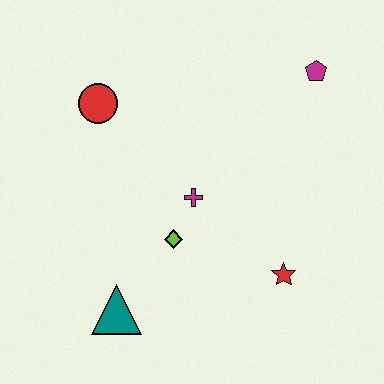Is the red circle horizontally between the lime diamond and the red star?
No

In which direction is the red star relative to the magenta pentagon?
The red star is below the magenta pentagon.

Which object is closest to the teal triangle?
The lime diamond is closest to the teal triangle.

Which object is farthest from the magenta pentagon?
The teal triangle is farthest from the magenta pentagon.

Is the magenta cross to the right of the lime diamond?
Yes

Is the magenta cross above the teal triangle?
Yes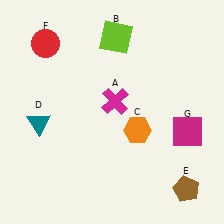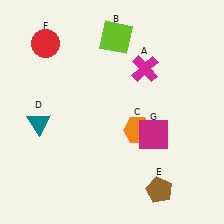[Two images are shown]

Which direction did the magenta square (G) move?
The magenta square (G) moved left.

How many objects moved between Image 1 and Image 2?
3 objects moved between the two images.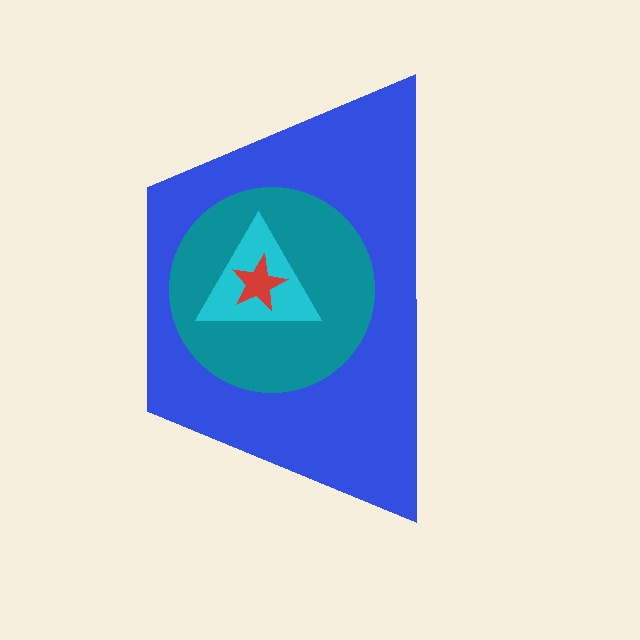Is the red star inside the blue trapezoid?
Yes.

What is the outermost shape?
The blue trapezoid.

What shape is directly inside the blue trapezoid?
The teal circle.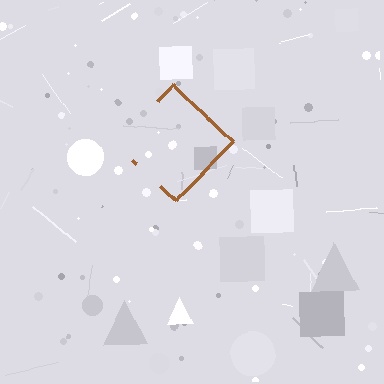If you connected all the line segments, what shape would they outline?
They would outline a diamond.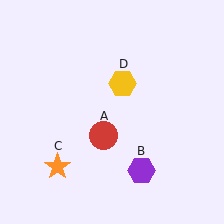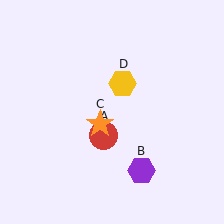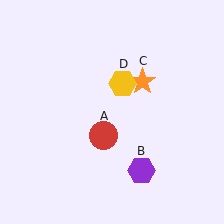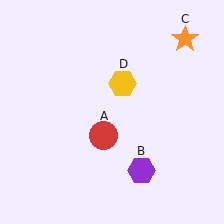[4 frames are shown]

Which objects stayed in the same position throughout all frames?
Red circle (object A) and purple hexagon (object B) and yellow hexagon (object D) remained stationary.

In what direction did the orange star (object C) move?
The orange star (object C) moved up and to the right.